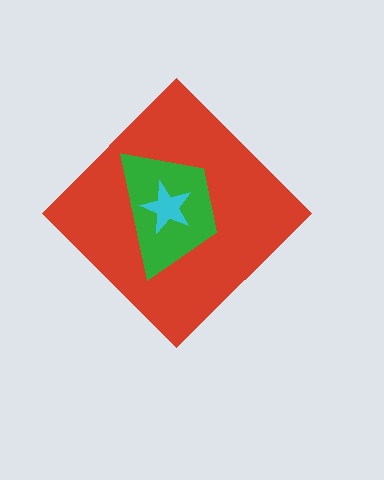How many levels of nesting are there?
3.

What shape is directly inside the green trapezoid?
The cyan star.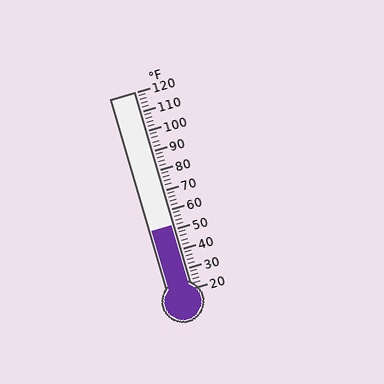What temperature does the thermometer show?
The thermometer shows approximately 52°F.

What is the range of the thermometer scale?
The thermometer scale ranges from 20°F to 120°F.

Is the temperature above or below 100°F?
The temperature is below 100°F.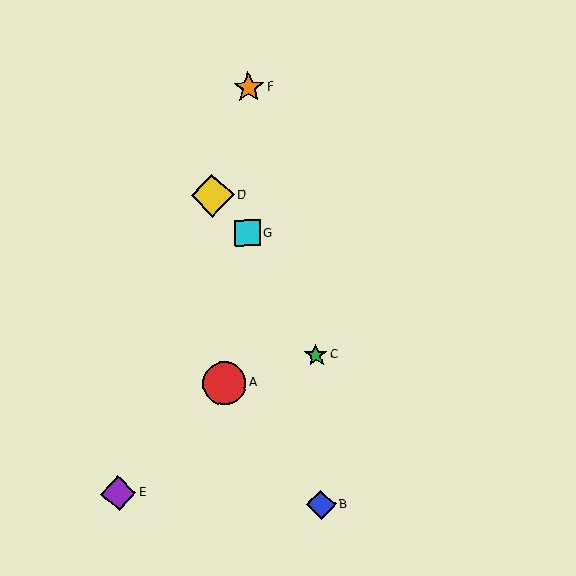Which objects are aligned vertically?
Objects B, C are aligned vertically.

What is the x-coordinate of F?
Object F is at x≈249.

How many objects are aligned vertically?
2 objects (B, C) are aligned vertically.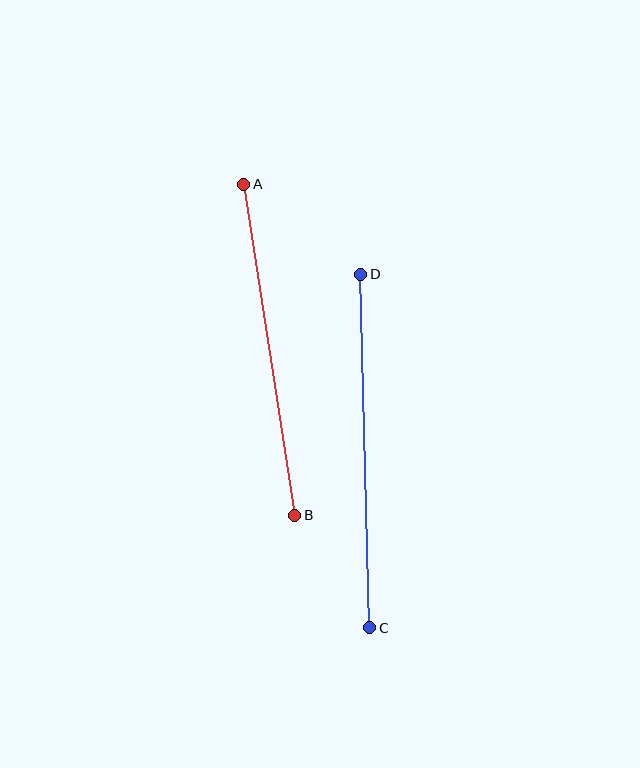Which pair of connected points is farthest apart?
Points C and D are farthest apart.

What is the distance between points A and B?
The distance is approximately 335 pixels.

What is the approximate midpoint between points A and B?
The midpoint is at approximately (269, 350) pixels.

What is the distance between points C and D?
The distance is approximately 354 pixels.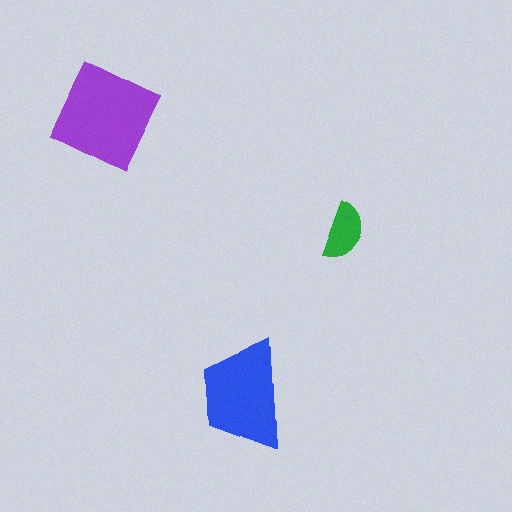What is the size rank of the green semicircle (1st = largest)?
3rd.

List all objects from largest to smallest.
The purple diamond, the blue trapezoid, the green semicircle.